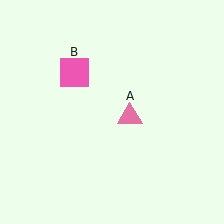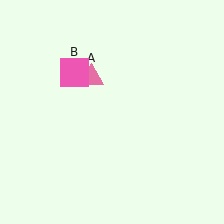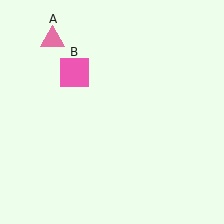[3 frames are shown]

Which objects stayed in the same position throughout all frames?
Pink square (object B) remained stationary.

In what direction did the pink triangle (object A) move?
The pink triangle (object A) moved up and to the left.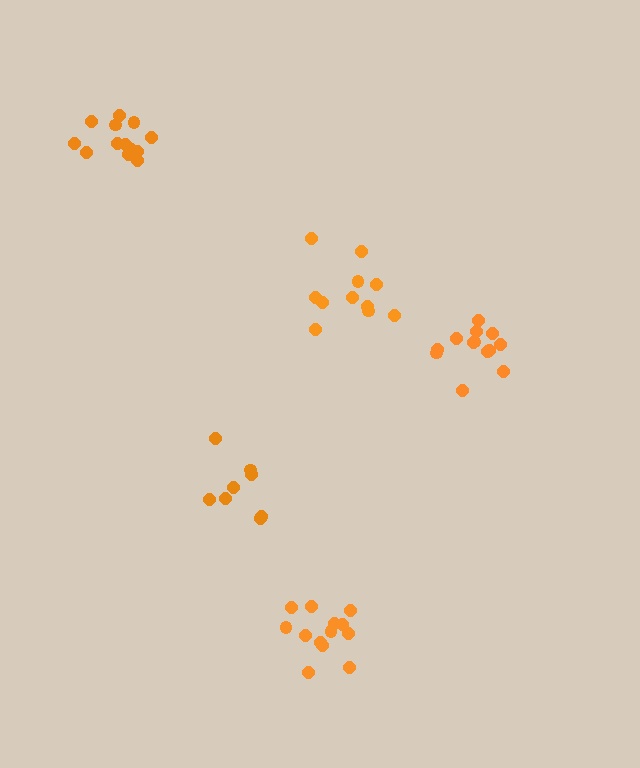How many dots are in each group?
Group 1: 13 dots, Group 2: 13 dots, Group 3: 13 dots, Group 4: 11 dots, Group 5: 9 dots (59 total).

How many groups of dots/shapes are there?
There are 5 groups.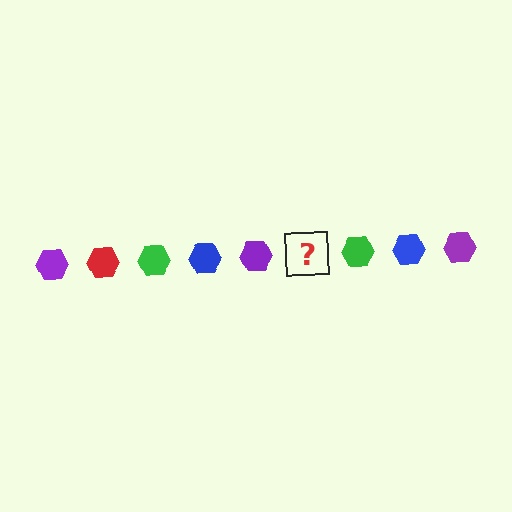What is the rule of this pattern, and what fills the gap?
The rule is that the pattern cycles through purple, red, green, blue hexagons. The gap should be filled with a red hexagon.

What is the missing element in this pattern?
The missing element is a red hexagon.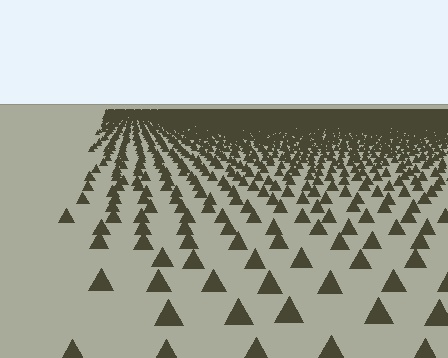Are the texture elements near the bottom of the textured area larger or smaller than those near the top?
Larger. Near the bottom, elements are closer to the viewer and appear at a bigger on-screen size.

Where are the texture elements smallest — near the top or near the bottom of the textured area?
Near the top.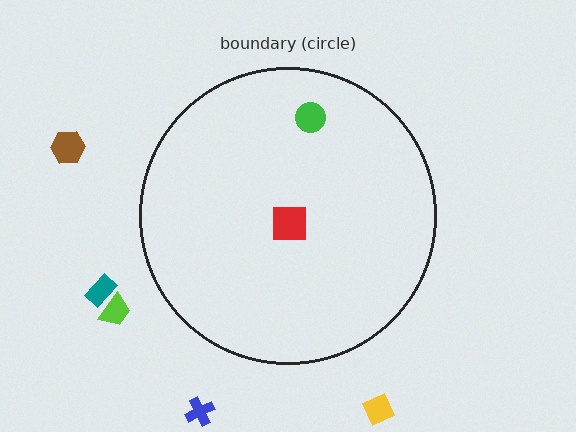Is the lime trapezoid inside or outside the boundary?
Outside.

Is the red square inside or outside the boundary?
Inside.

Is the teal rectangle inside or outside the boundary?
Outside.